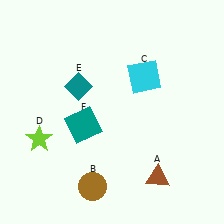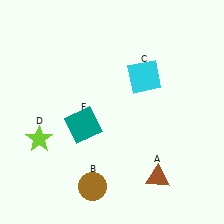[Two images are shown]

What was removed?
The teal diamond (E) was removed in Image 2.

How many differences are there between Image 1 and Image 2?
There is 1 difference between the two images.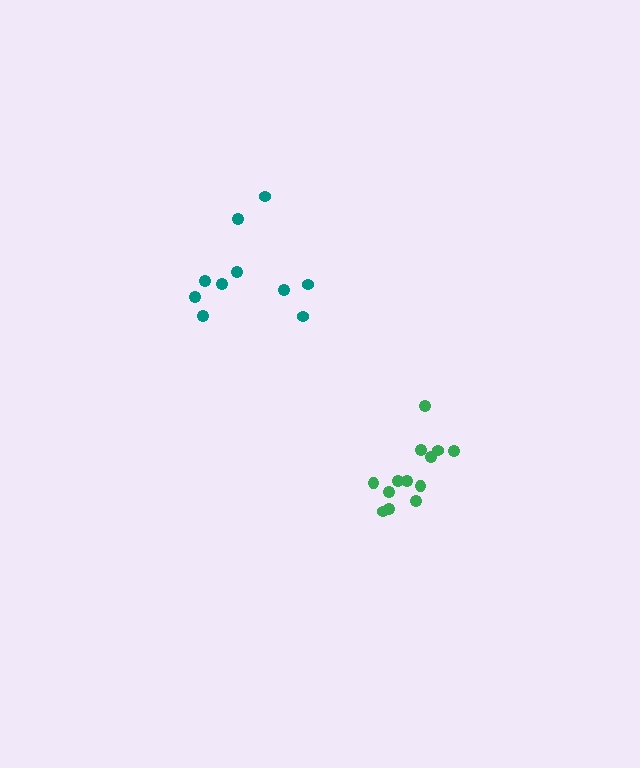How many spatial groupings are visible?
There are 2 spatial groupings.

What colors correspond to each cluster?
The clusters are colored: teal, green.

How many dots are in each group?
Group 1: 10 dots, Group 2: 13 dots (23 total).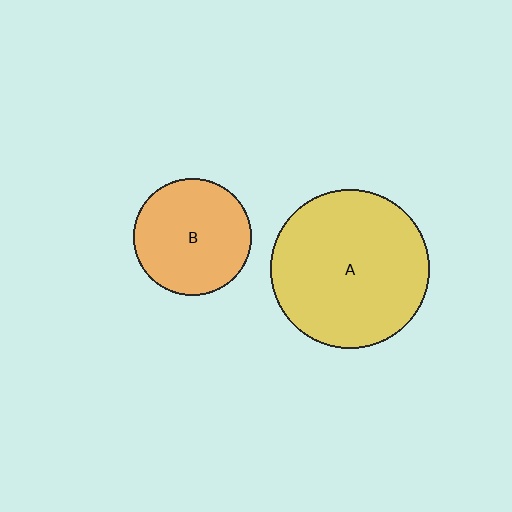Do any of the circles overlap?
No, none of the circles overlap.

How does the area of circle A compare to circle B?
Approximately 1.8 times.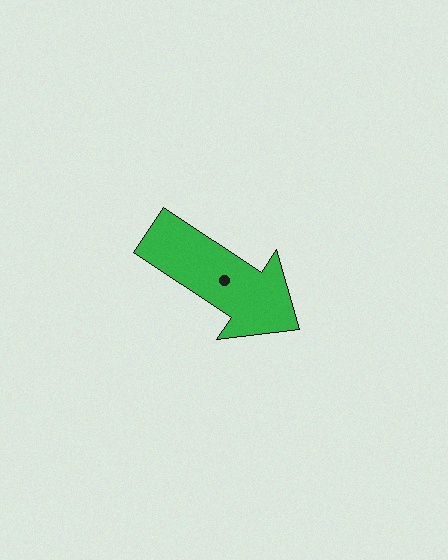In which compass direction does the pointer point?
Southeast.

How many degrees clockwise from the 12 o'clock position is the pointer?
Approximately 124 degrees.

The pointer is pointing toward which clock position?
Roughly 4 o'clock.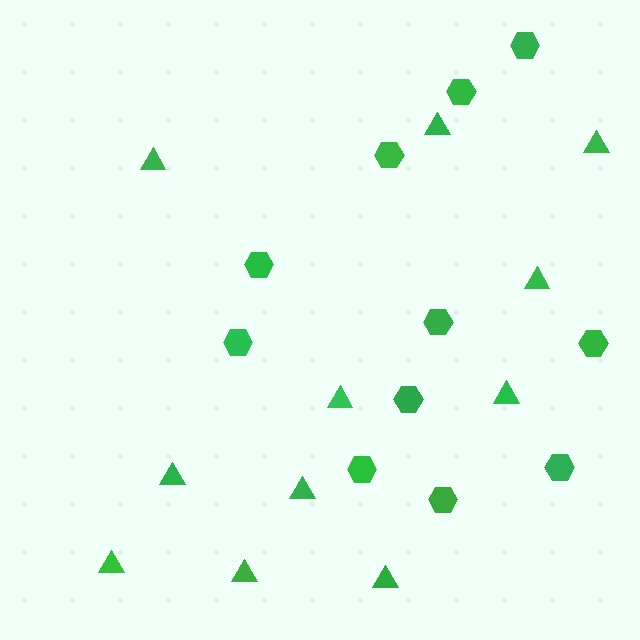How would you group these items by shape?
There are 2 groups: one group of triangles (11) and one group of hexagons (11).